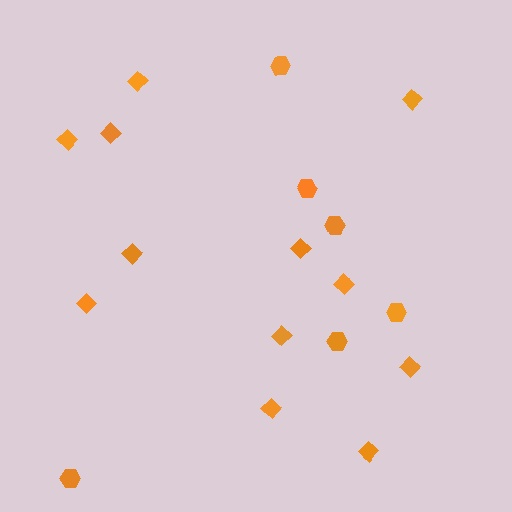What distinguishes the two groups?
There are 2 groups: one group of diamonds (12) and one group of hexagons (6).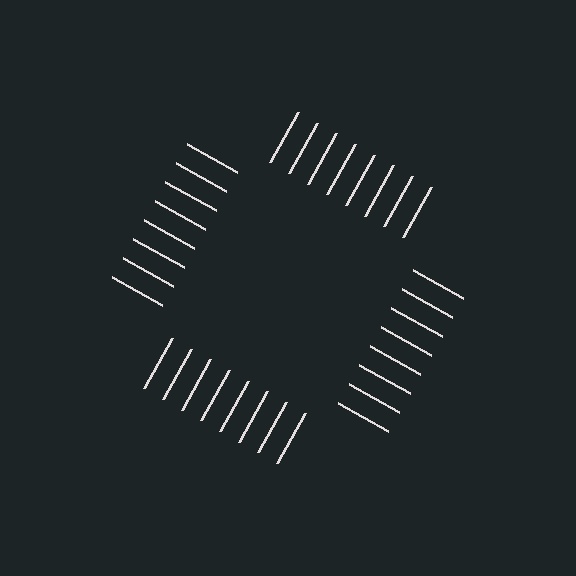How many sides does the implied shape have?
4 sides — the line-ends trace a square.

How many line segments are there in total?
32 — 8 along each of the 4 edges.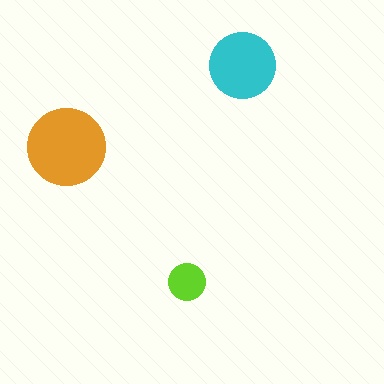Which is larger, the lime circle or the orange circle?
The orange one.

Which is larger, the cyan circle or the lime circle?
The cyan one.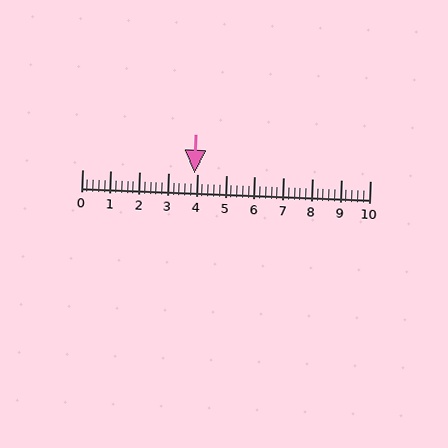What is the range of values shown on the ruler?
The ruler shows values from 0 to 10.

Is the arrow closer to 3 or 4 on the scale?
The arrow is closer to 4.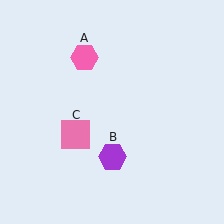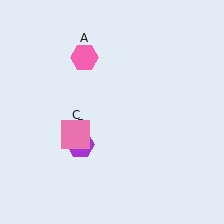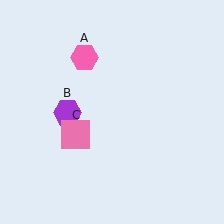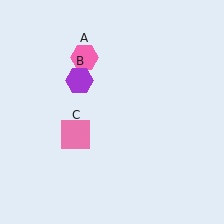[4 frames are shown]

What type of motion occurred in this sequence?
The purple hexagon (object B) rotated clockwise around the center of the scene.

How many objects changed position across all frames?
1 object changed position: purple hexagon (object B).